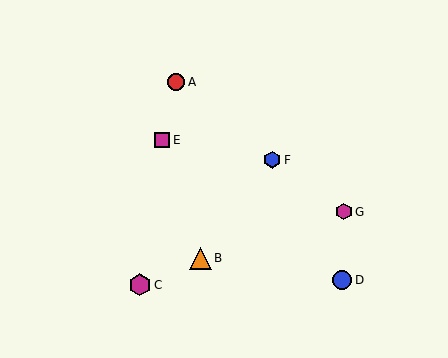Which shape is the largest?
The magenta hexagon (labeled C) is the largest.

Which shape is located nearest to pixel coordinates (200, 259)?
The orange triangle (labeled B) at (201, 258) is nearest to that location.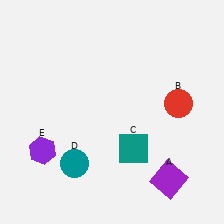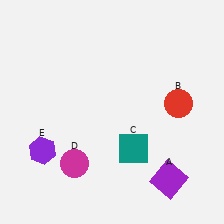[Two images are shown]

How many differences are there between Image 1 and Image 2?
There is 1 difference between the two images.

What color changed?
The circle (D) changed from teal in Image 1 to magenta in Image 2.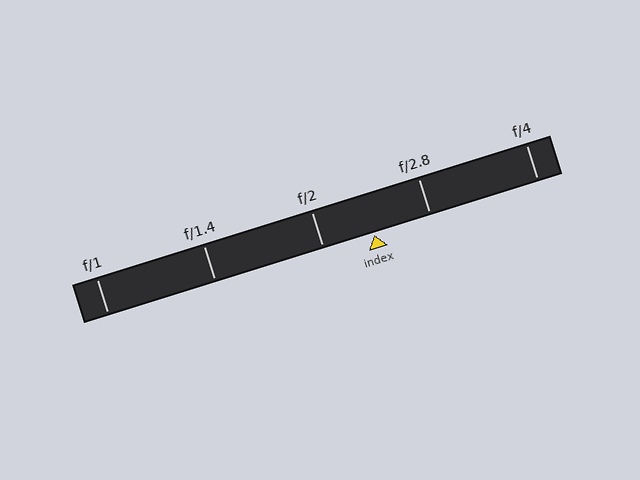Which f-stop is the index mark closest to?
The index mark is closest to f/2.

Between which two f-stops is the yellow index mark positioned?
The index mark is between f/2 and f/2.8.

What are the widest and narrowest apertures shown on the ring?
The widest aperture shown is f/1 and the narrowest is f/4.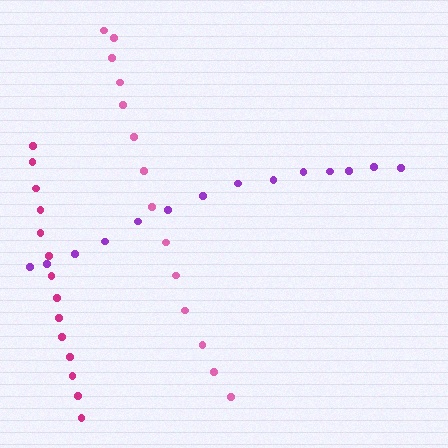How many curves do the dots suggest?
There are 3 distinct paths.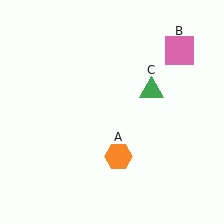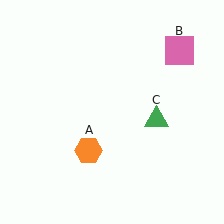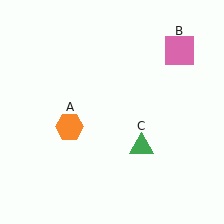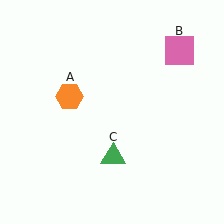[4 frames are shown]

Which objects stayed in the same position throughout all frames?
Pink square (object B) remained stationary.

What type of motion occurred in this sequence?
The orange hexagon (object A), green triangle (object C) rotated clockwise around the center of the scene.